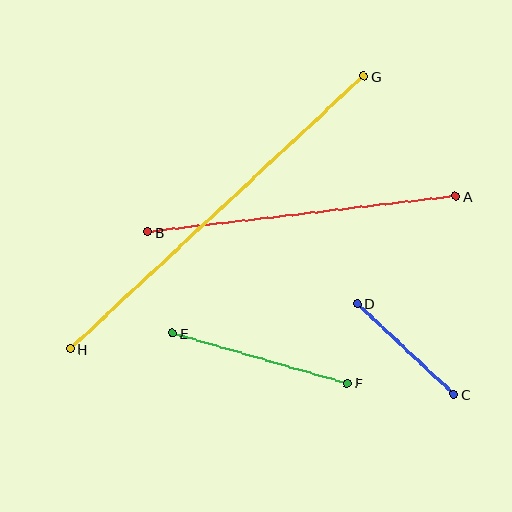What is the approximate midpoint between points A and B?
The midpoint is at approximately (301, 214) pixels.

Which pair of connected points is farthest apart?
Points G and H are farthest apart.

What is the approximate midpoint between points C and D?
The midpoint is at approximately (406, 349) pixels.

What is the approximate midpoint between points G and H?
The midpoint is at approximately (217, 213) pixels.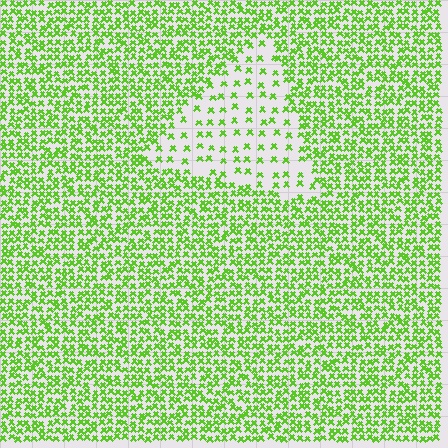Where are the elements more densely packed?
The elements are more densely packed outside the triangle boundary.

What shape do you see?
I see a triangle.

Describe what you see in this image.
The image contains small lime elements arranged at two different densities. A triangle-shaped region is visible where the elements are less densely packed than the surrounding area.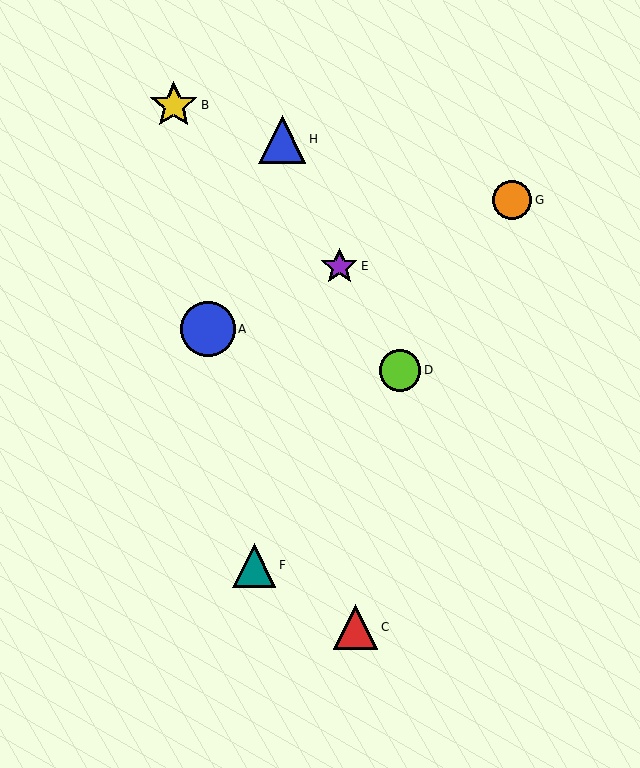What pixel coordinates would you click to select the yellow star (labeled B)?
Click at (174, 105) to select the yellow star B.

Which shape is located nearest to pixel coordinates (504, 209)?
The orange circle (labeled G) at (512, 200) is nearest to that location.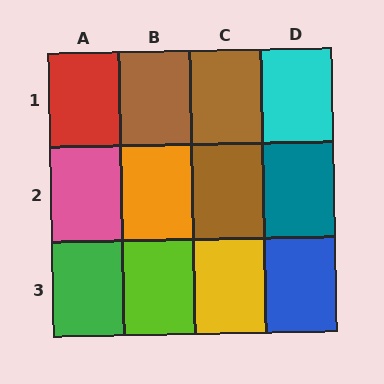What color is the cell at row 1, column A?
Red.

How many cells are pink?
1 cell is pink.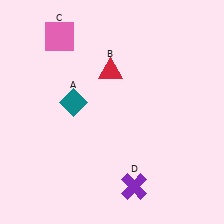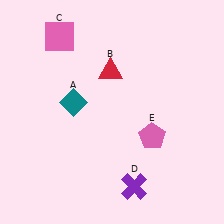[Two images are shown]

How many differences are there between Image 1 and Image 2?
There is 1 difference between the two images.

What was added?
A pink pentagon (E) was added in Image 2.